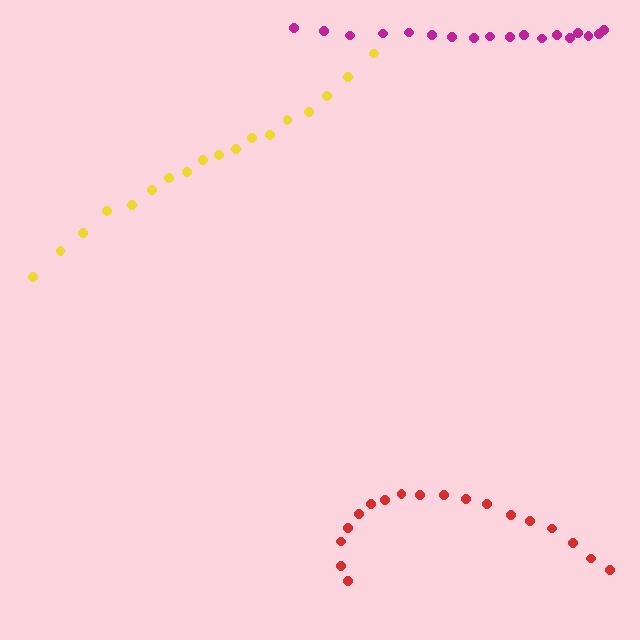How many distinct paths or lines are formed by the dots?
There are 3 distinct paths.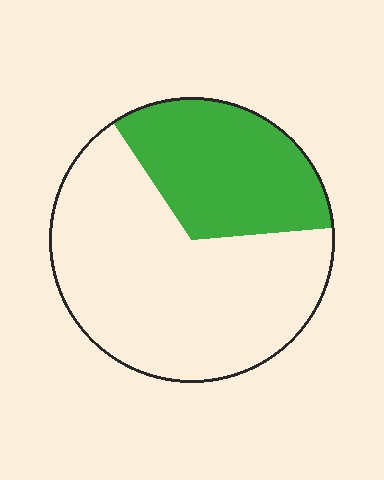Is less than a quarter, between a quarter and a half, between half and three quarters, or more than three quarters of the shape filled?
Between a quarter and a half.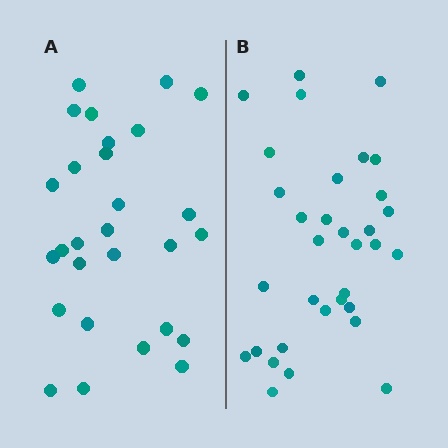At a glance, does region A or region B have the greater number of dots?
Region B (the right region) has more dots.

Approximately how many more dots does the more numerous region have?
Region B has about 5 more dots than region A.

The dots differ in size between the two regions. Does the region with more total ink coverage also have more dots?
No. Region A has more total ink coverage because its dots are larger, but region B actually contains more individual dots. Total area can be misleading — the number of items is what matters here.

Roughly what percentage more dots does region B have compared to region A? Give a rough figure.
About 20% more.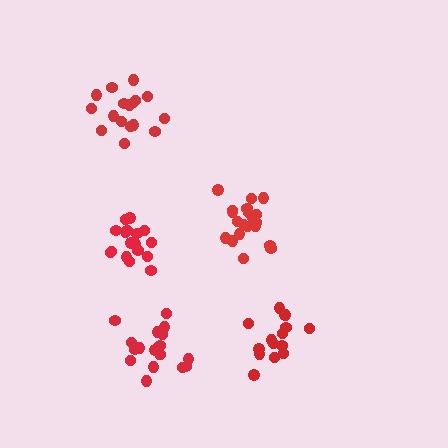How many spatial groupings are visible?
There are 5 spatial groupings.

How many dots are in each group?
Group 1: 17 dots, Group 2: 17 dots, Group 3: 15 dots, Group 4: 20 dots, Group 5: 18 dots (87 total).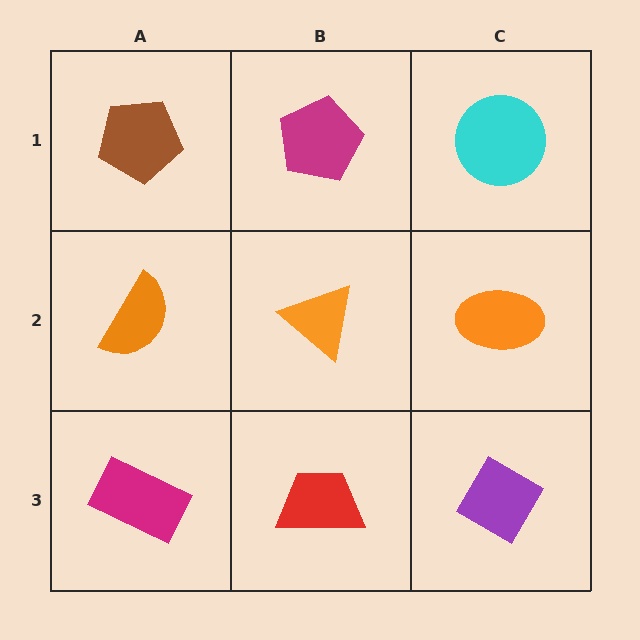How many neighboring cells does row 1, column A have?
2.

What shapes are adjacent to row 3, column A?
An orange semicircle (row 2, column A), a red trapezoid (row 3, column B).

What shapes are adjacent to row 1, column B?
An orange triangle (row 2, column B), a brown pentagon (row 1, column A), a cyan circle (row 1, column C).